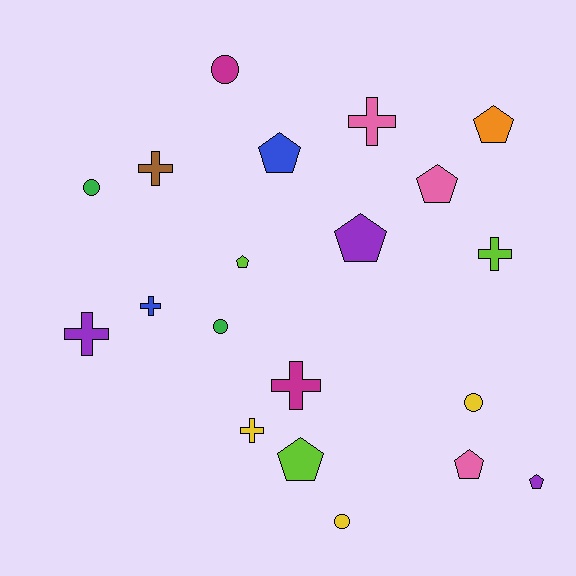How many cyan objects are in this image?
There are no cyan objects.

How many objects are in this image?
There are 20 objects.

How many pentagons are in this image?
There are 8 pentagons.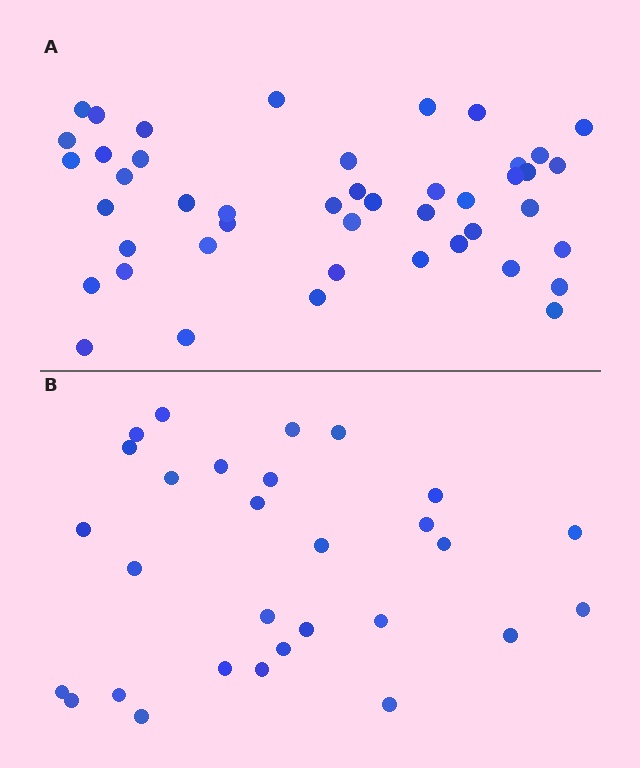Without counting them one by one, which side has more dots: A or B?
Region A (the top region) has more dots.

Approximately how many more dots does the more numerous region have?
Region A has approximately 15 more dots than region B.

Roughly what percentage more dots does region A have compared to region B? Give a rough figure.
About 55% more.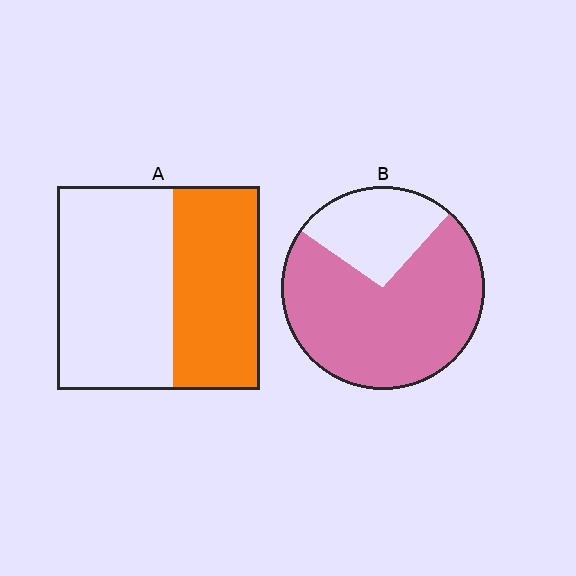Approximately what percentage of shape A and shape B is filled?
A is approximately 45% and B is approximately 75%.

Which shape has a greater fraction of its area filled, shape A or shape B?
Shape B.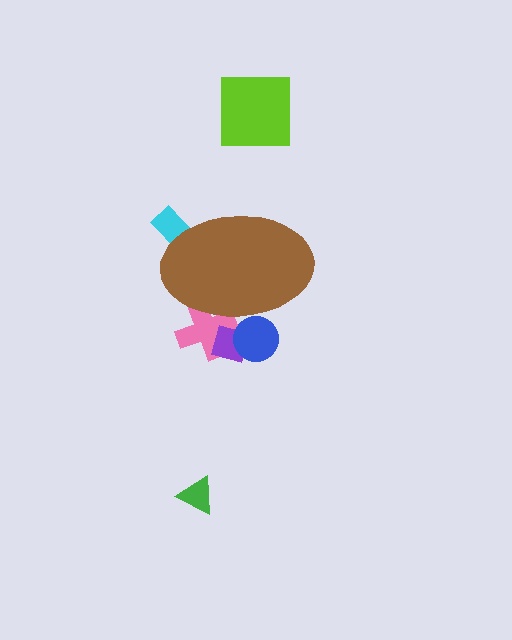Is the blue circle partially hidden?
Yes, the blue circle is partially hidden behind the brown ellipse.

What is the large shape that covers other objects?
A brown ellipse.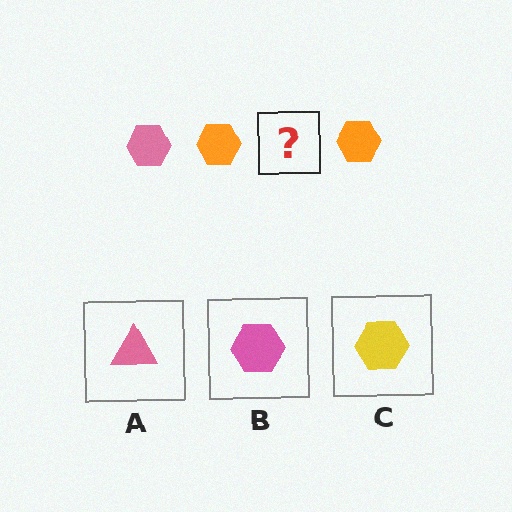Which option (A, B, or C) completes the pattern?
B.